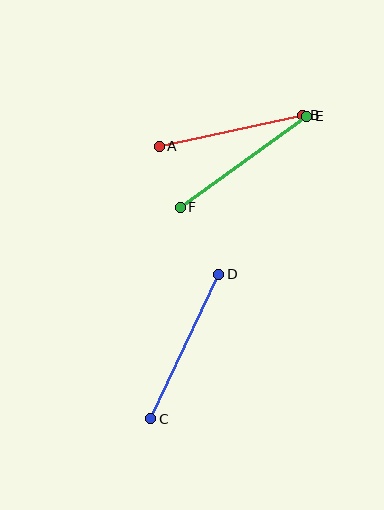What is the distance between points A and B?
The distance is approximately 147 pixels.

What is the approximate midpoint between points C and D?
The midpoint is at approximately (185, 347) pixels.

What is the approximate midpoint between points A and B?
The midpoint is at approximately (231, 131) pixels.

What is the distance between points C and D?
The distance is approximately 160 pixels.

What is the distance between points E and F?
The distance is approximately 156 pixels.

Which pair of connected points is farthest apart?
Points C and D are farthest apart.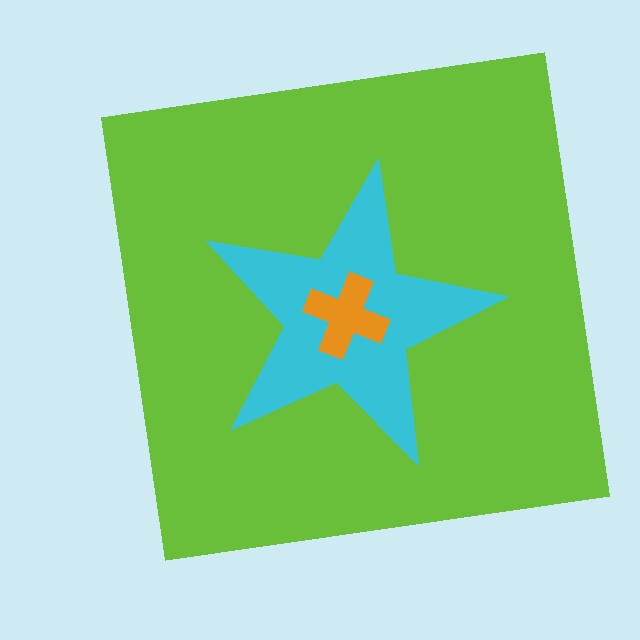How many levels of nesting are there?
3.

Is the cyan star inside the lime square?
Yes.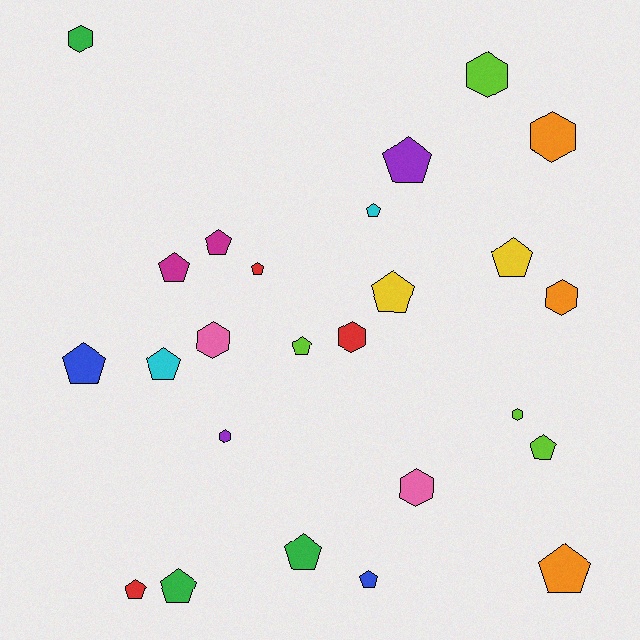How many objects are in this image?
There are 25 objects.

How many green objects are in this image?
There are 3 green objects.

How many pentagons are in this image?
There are 16 pentagons.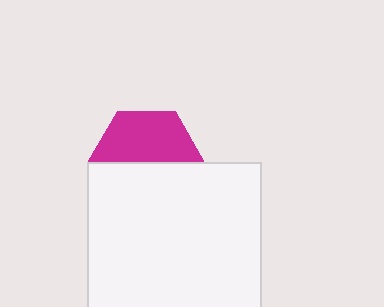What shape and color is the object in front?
The object in front is a white square.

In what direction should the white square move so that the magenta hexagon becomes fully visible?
The white square should move down. That is the shortest direction to clear the overlap and leave the magenta hexagon fully visible.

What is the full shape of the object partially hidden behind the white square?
The partially hidden object is a magenta hexagon.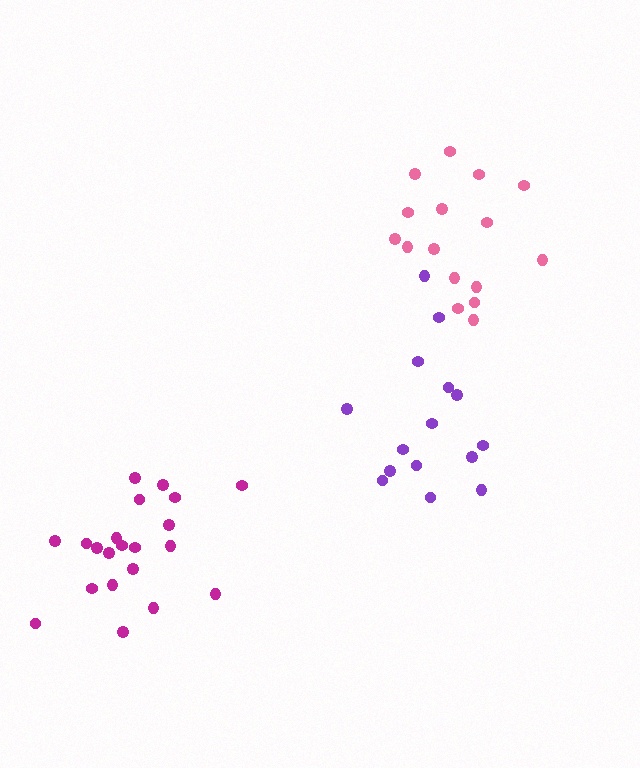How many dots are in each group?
Group 1: 15 dots, Group 2: 21 dots, Group 3: 16 dots (52 total).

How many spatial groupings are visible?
There are 3 spatial groupings.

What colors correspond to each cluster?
The clusters are colored: purple, magenta, pink.